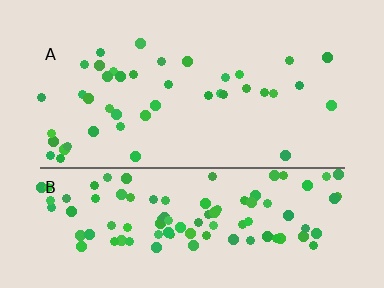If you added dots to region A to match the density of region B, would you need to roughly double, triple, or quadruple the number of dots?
Approximately triple.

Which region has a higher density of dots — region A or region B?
B (the bottom).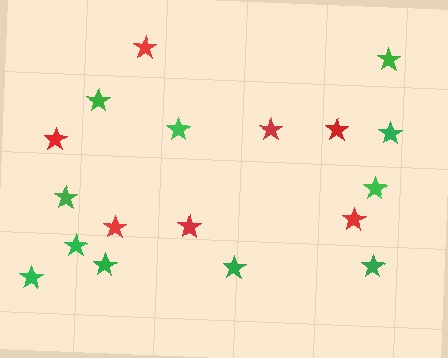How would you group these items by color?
There are 2 groups: one group of red stars (7) and one group of green stars (11).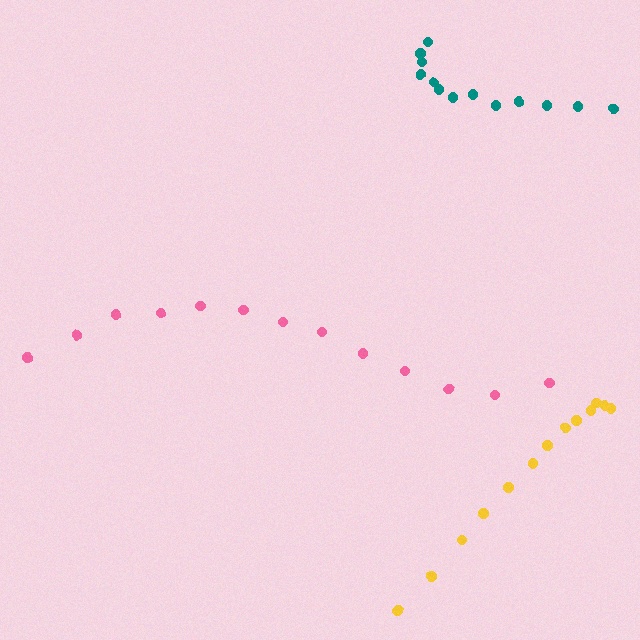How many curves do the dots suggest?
There are 3 distinct paths.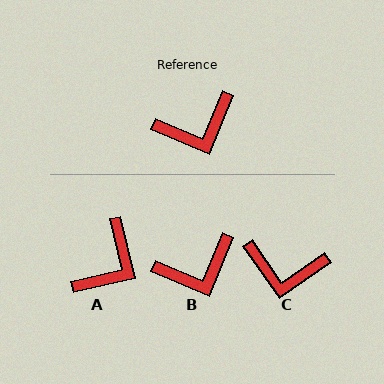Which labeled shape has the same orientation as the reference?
B.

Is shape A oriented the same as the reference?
No, it is off by about 36 degrees.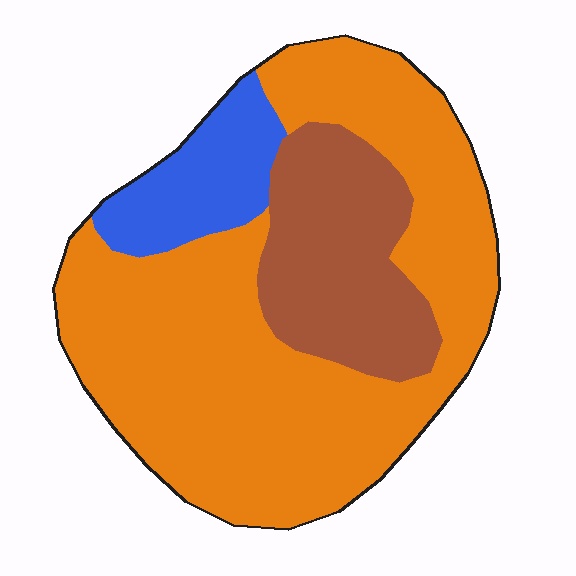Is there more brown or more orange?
Orange.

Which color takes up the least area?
Blue, at roughly 10%.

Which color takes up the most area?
Orange, at roughly 65%.